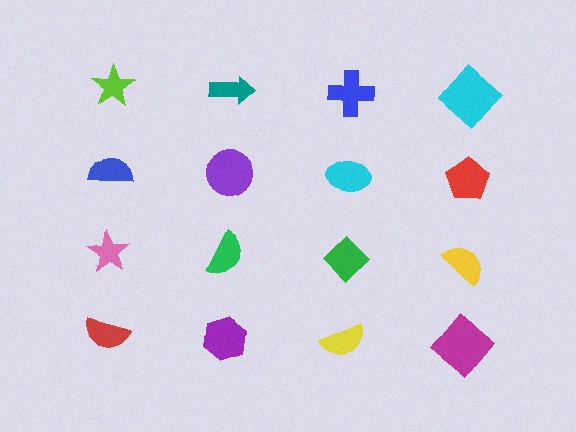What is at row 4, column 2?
A purple hexagon.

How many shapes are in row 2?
4 shapes.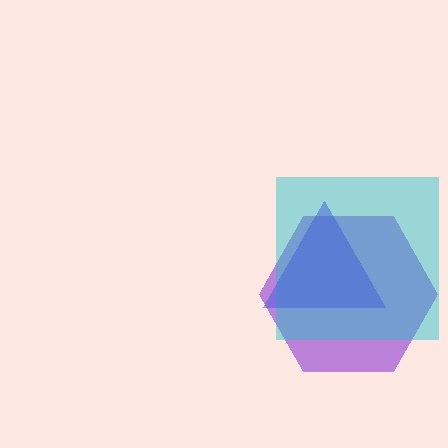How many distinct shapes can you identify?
There are 3 distinct shapes: a purple hexagon, a cyan square, a blue triangle.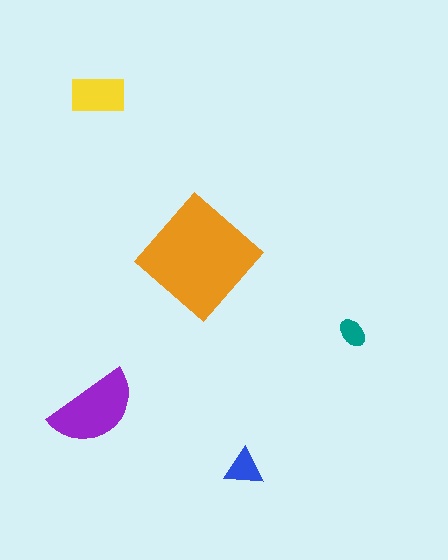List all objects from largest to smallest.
The orange diamond, the purple semicircle, the yellow rectangle, the blue triangle, the teal ellipse.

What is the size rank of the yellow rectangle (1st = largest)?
3rd.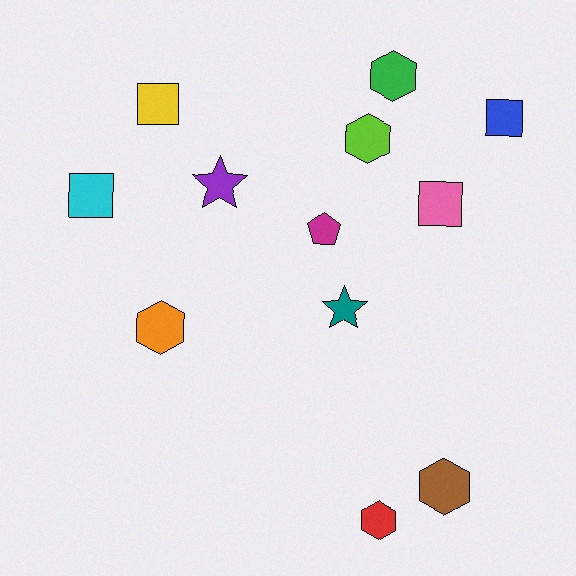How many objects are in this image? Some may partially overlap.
There are 12 objects.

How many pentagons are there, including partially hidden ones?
There is 1 pentagon.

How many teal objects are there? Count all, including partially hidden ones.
There is 1 teal object.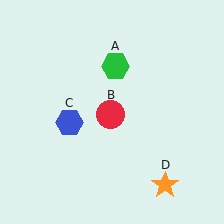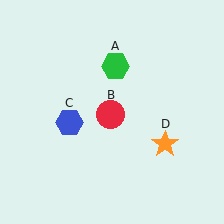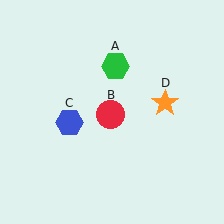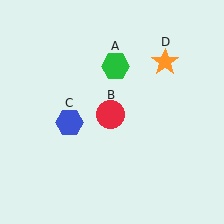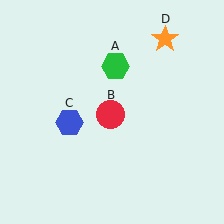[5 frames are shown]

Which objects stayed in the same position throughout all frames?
Green hexagon (object A) and red circle (object B) and blue hexagon (object C) remained stationary.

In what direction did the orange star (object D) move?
The orange star (object D) moved up.